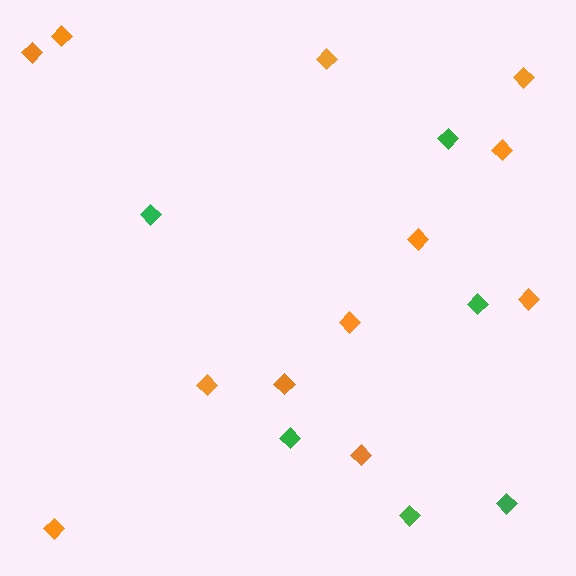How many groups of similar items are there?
There are 2 groups: one group of green diamonds (6) and one group of orange diamonds (12).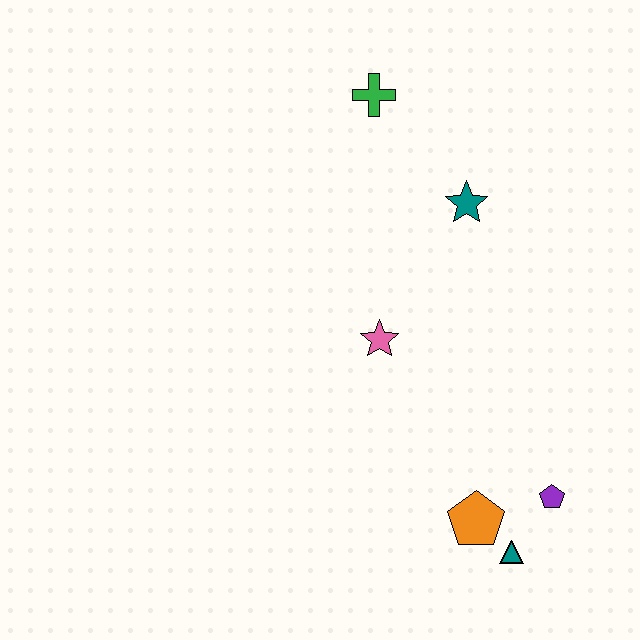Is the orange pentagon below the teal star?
Yes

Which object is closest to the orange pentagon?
The teal triangle is closest to the orange pentagon.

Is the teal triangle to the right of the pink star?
Yes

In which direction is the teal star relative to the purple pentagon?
The teal star is above the purple pentagon.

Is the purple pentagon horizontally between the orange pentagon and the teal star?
No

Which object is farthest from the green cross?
The teal triangle is farthest from the green cross.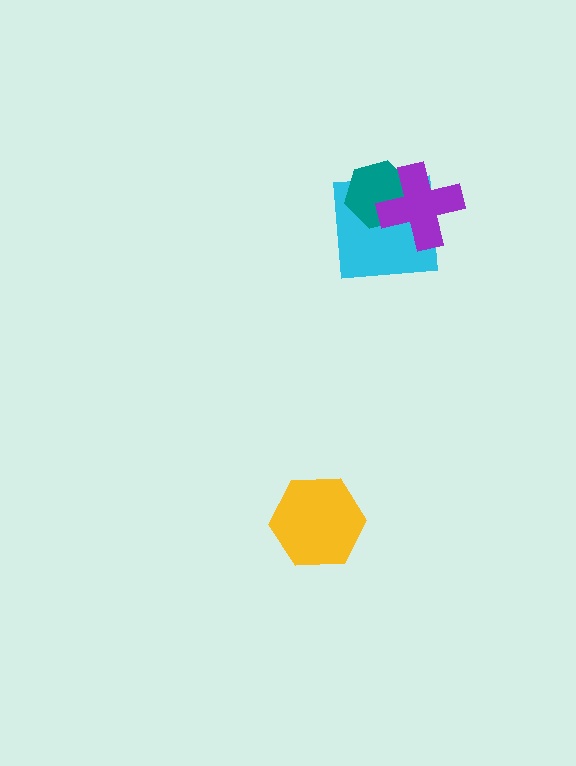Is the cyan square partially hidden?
Yes, it is partially covered by another shape.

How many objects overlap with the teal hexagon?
2 objects overlap with the teal hexagon.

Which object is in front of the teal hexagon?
The purple cross is in front of the teal hexagon.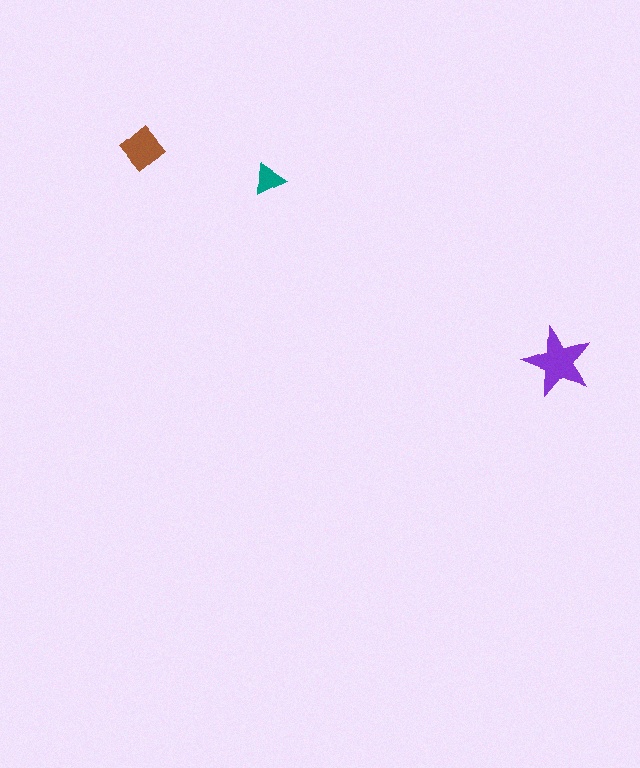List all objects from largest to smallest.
The purple star, the brown diamond, the teal triangle.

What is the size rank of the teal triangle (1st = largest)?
3rd.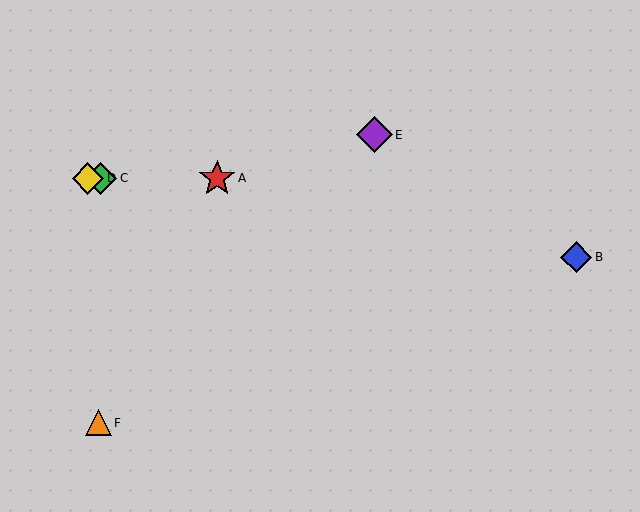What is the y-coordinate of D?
Object D is at y≈178.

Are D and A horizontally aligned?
Yes, both are at y≈178.